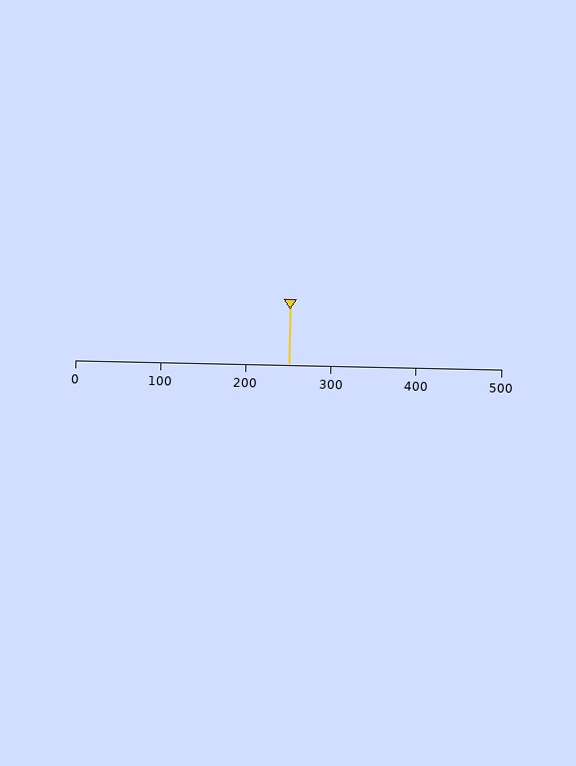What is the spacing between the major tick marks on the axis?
The major ticks are spaced 100 apart.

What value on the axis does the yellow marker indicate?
The marker indicates approximately 250.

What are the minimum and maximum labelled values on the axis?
The axis runs from 0 to 500.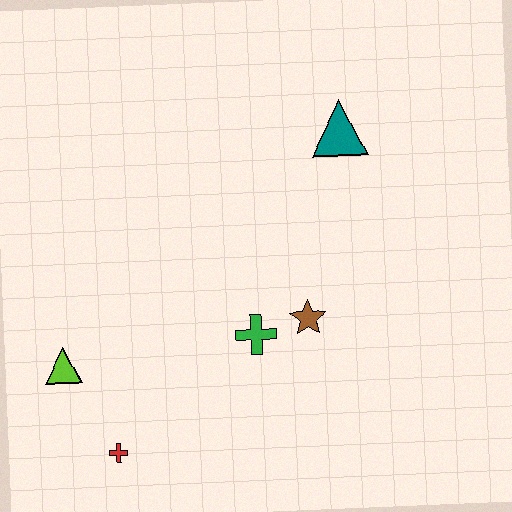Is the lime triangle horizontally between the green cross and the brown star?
No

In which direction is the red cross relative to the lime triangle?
The red cross is below the lime triangle.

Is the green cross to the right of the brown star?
No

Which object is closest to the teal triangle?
The brown star is closest to the teal triangle.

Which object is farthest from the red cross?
The teal triangle is farthest from the red cross.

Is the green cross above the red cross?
Yes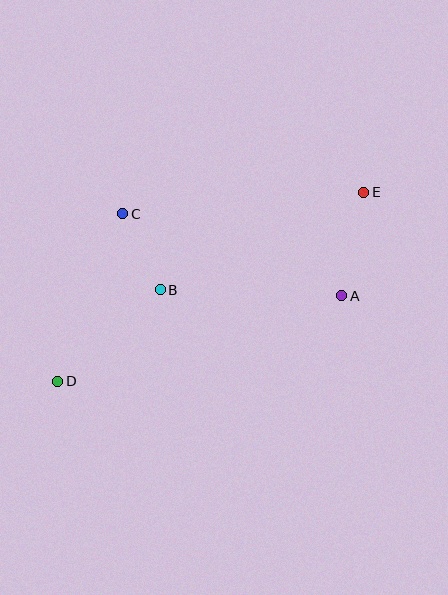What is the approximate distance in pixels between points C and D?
The distance between C and D is approximately 179 pixels.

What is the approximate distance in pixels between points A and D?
The distance between A and D is approximately 297 pixels.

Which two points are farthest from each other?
Points D and E are farthest from each other.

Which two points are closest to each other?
Points B and C are closest to each other.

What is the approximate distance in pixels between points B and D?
The distance between B and D is approximately 137 pixels.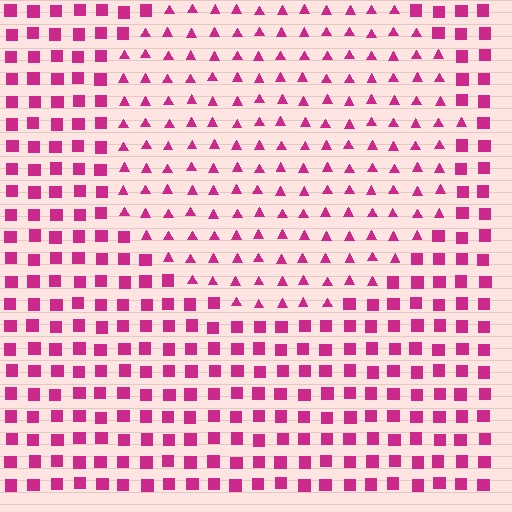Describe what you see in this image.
The image is filled with small magenta elements arranged in a uniform grid. A circle-shaped region contains triangles, while the surrounding area contains squares. The boundary is defined purely by the change in element shape.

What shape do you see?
I see a circle.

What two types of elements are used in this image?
The image uses triangles inside the circle region and squares outside it.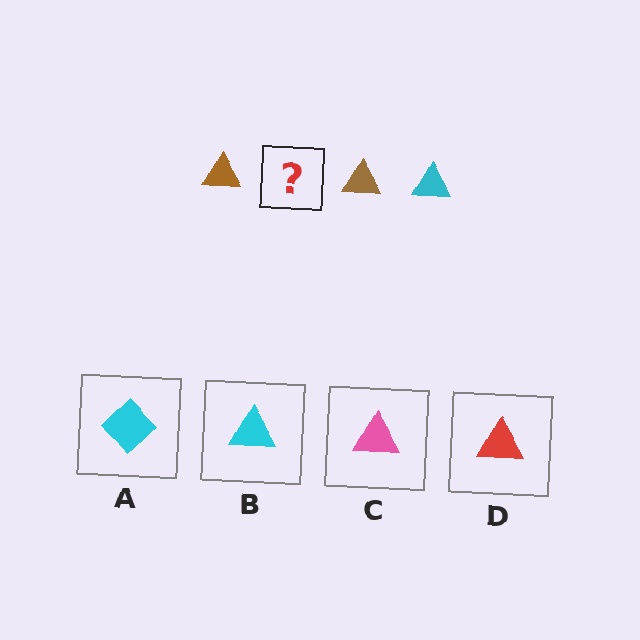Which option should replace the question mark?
Option B.